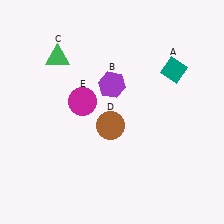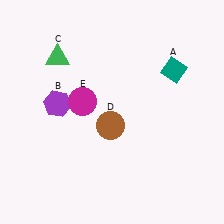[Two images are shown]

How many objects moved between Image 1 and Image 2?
1 object moved between the two images.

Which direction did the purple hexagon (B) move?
The purple hexagon (B) moved left.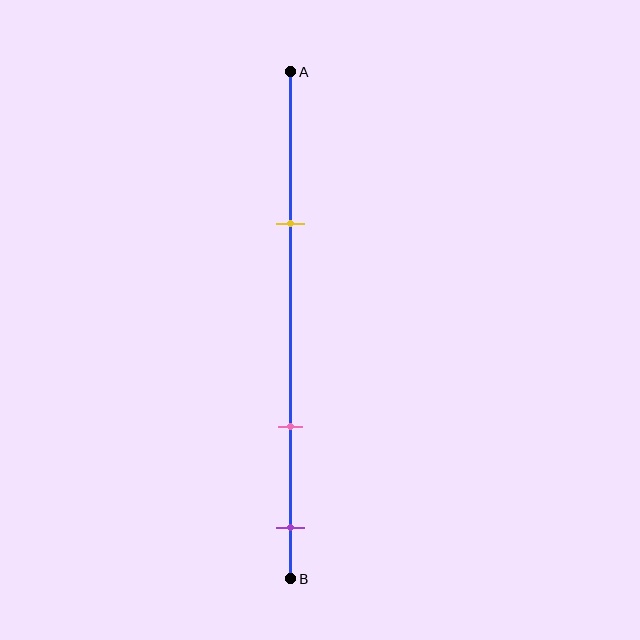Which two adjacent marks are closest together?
The pink and purple marks are the closest adjacent pair.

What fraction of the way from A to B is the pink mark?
The pink mark is approximately 70% (0.7) of the way from A to B.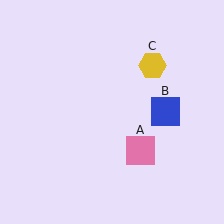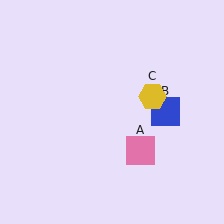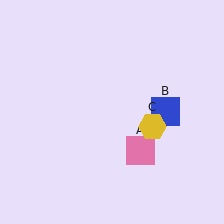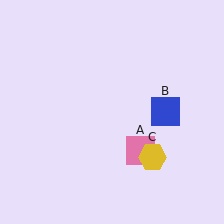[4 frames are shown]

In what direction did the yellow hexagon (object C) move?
The yellow hexagon (object C) moved down.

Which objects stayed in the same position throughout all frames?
Pink square (object A) and blue square (object B) remained stationary.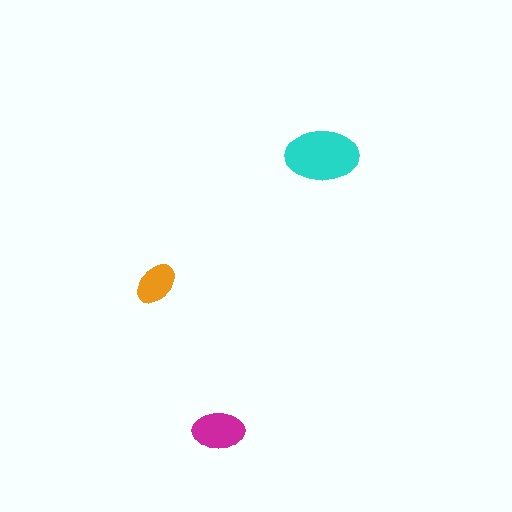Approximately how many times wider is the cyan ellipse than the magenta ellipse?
About 1.5 times wider.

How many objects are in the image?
There are 3 objects in the image.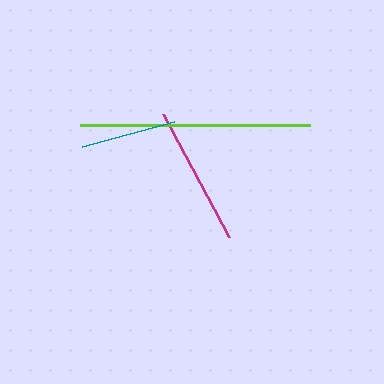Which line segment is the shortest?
The teal line is the shortest at approximately 96 pixels.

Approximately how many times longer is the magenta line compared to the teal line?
The magenta line is approximately 1.5 times the length of the teal line.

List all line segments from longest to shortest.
From longest to shortest: lime, magenta, teal.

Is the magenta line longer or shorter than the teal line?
The magenta line is longer than the teal line.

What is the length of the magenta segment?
The magenta segment is approximately 140 pixels long.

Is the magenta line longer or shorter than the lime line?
The lime line is longer than the magenta line.